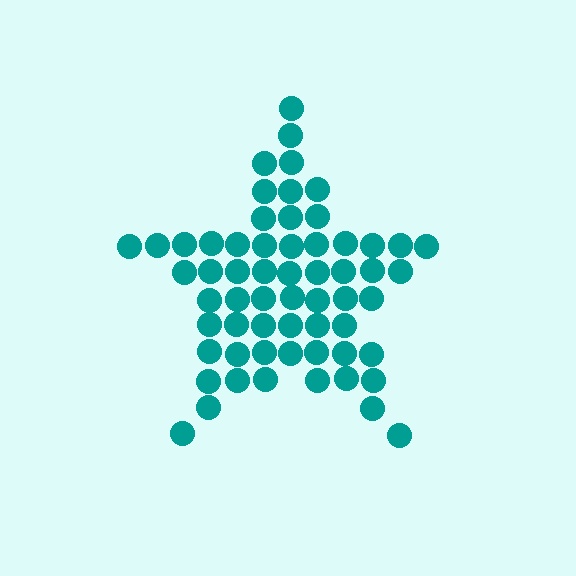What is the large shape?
The large shape is a star.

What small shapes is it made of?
It is made of small circles.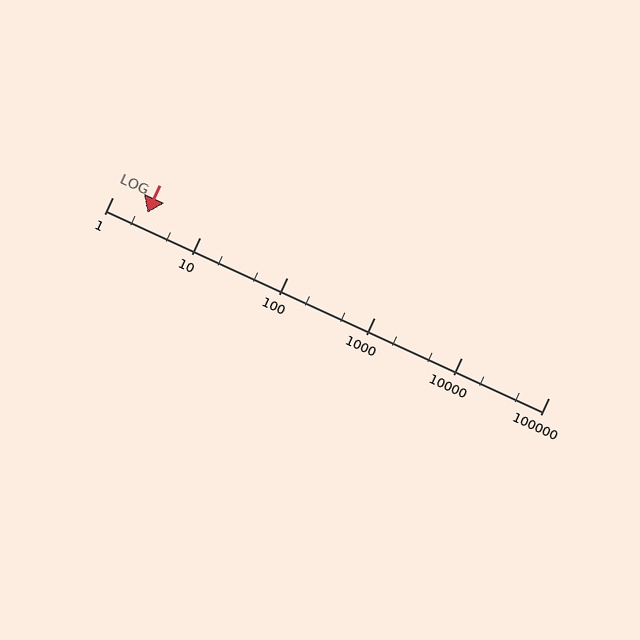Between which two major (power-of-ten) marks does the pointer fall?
The pointer is between 1 and 10.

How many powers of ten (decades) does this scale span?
The scale spans 5 decades, from 1 to 100000.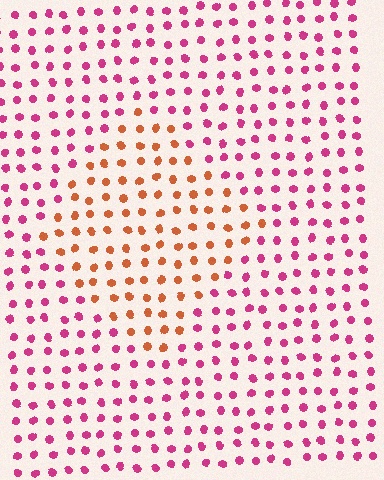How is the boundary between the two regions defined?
The boundary is defined purely by a slight shift in hue (about 49 degrees). Spacing, size, and orientation are identical on both sides.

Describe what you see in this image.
The image is filled with small magenta elements in a uniform arrangement. A diamond-shaped region is visible where the elements are tinted to a slightly different hue, forming a subtle color boundary.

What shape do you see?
I see a diamond.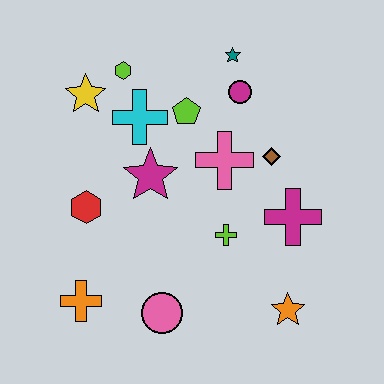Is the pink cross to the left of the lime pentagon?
No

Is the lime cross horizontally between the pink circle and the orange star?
Yes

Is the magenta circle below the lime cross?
No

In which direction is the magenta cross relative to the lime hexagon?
The magenta cross is to the right of the lime hexagon.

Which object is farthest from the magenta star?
The orange star is farthest from the magenta star.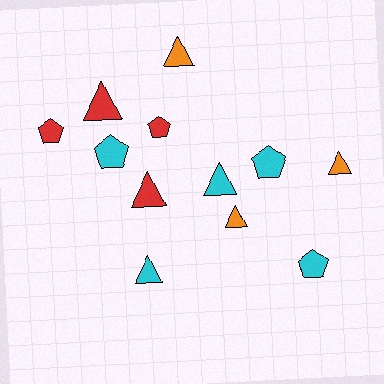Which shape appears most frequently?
Triangle, with 7 objects.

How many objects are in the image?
There are 12 objects.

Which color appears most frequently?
Cyan, with 5 objects.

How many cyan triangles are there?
There are 2 cyan triangles.